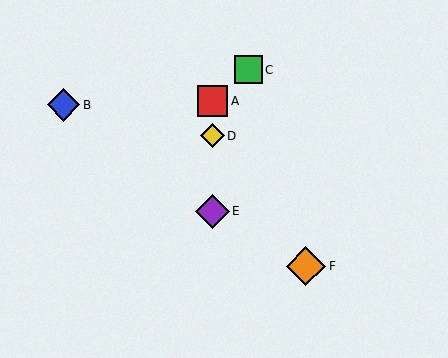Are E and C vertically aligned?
No, E is at x≈212 and C is at x≈248.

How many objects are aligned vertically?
3 objects (A, D, E) are aligned vertically.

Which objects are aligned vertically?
Objects A, D, E are aligned vertically.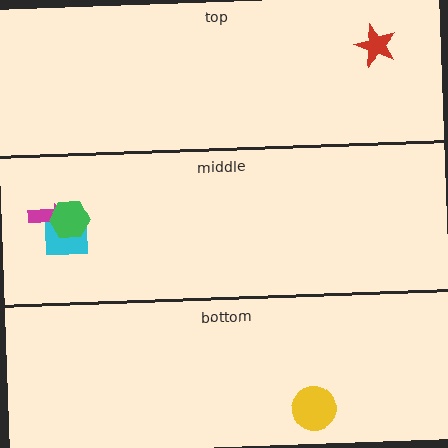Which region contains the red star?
The top region.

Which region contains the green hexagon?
The middle region.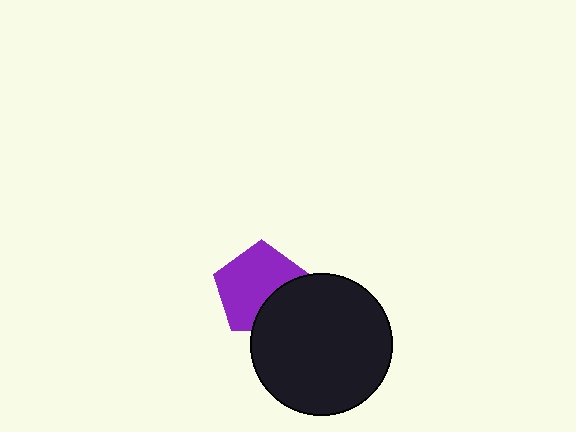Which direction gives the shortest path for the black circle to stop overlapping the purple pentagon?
Moving toward the lower-right gives the shortest separation.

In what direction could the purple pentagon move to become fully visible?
The purple pentagon could move toward the upper-left. That would shift it out from behind the black circle entirely.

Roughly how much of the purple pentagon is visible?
Most of it is visible (roughly 70%).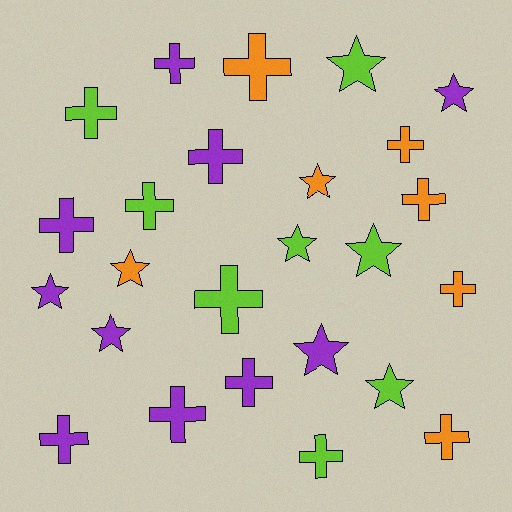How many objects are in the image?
There are 25 objects.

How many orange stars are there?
There are 2 orange stars.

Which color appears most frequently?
Purple, with 10 objects.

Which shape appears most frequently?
Cross, with 15 objects.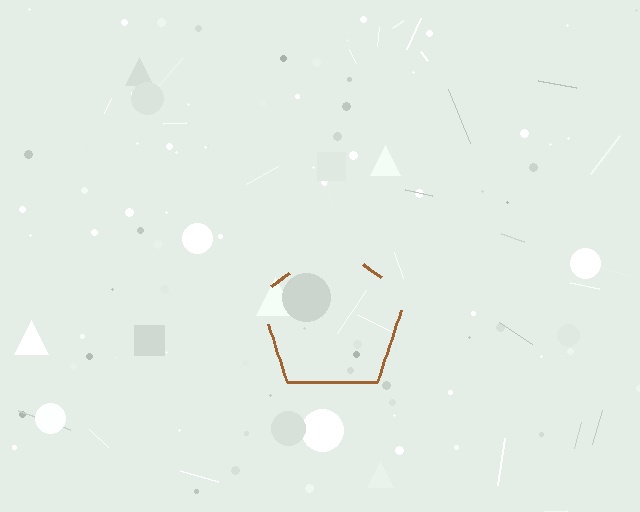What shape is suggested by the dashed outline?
The dashed outline suggests a pentagon.